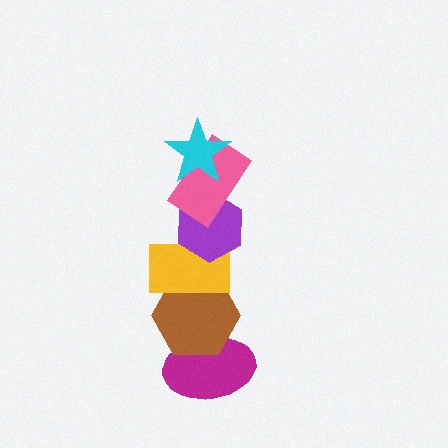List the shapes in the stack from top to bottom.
From top to bottom: the cyan star, the pink rectangle, the purple hexagon, the yellow rectangle, the brown hexagon, the magenta ellipse.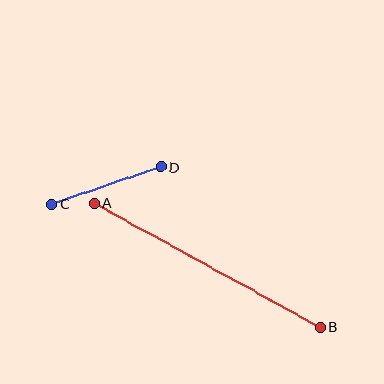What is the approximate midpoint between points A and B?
The midpoint is at approximately (207, 265) pixels.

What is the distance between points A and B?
The distance is approximately 258 pixels.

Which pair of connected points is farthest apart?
Points A and B are farthest apart.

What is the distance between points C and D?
The distance is approximately 115 pixels.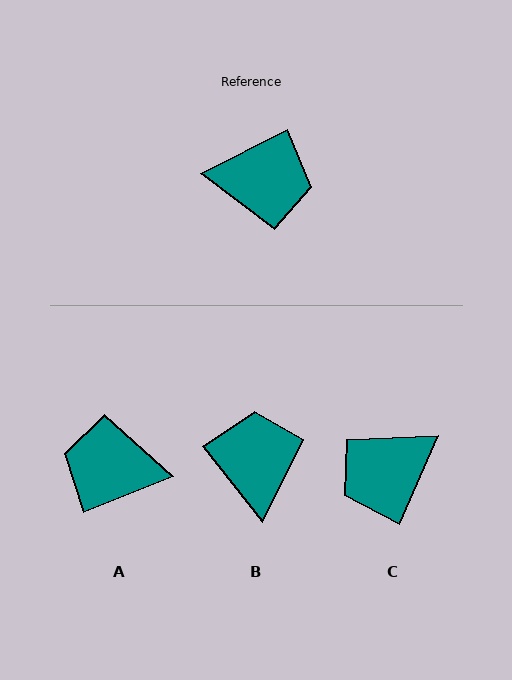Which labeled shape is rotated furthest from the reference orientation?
A, about 175 degrees away.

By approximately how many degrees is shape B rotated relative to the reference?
Approximately 101 degrees counter-clockwise.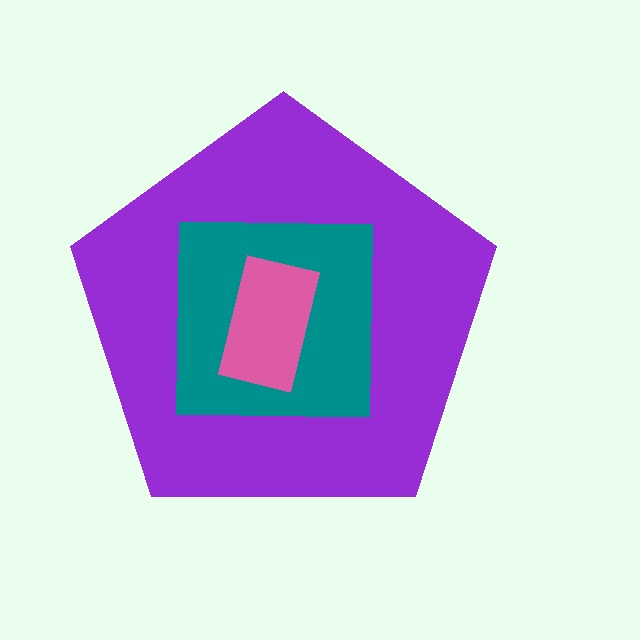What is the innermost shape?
The pink rectangle.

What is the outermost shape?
The purple pentagon.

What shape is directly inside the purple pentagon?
The teal square.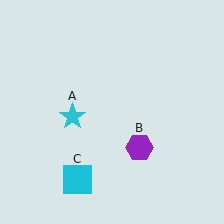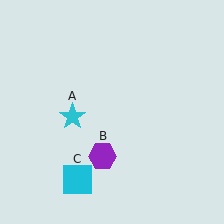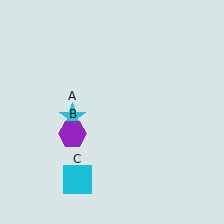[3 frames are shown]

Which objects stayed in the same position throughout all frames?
Cyan star (object A) and cyan square (object C) remained stationary.